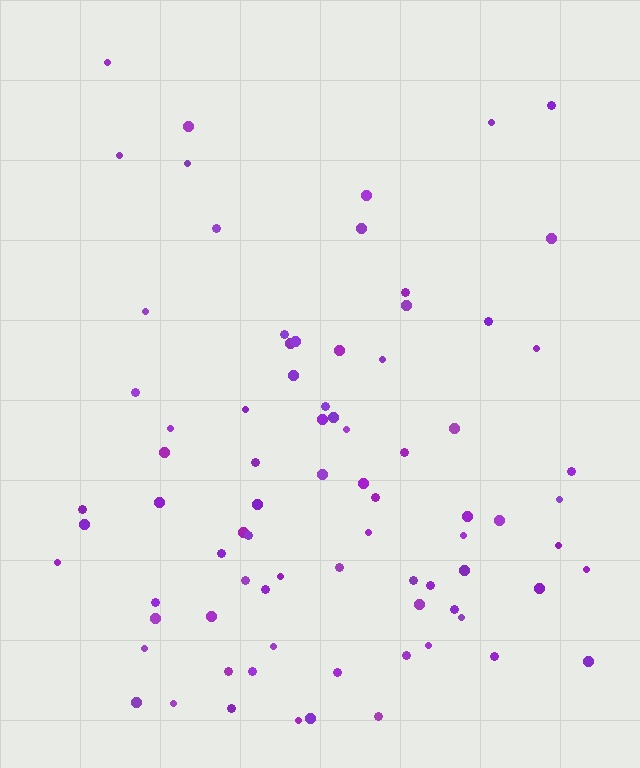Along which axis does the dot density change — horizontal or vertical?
Vertical.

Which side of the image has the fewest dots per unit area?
The top.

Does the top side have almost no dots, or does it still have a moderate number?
Still a moderate number, just noticeably fewer than the bottom.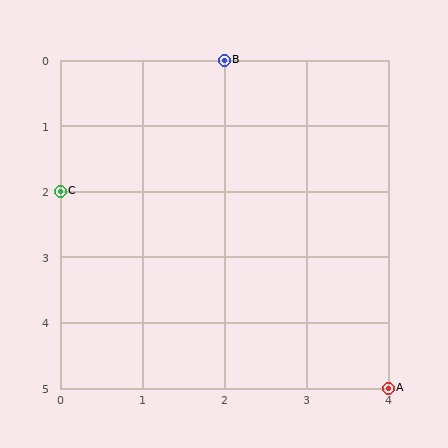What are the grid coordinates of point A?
Point A is at grid coordinates (4, 5).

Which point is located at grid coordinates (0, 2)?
Point C is at (0, 2).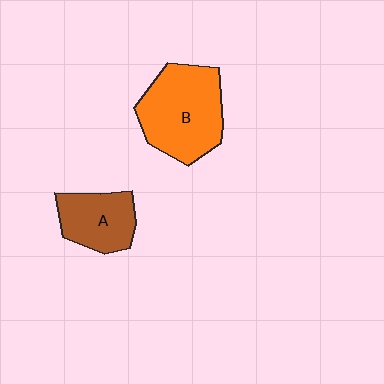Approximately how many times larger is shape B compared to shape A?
Approximately 1.6 times.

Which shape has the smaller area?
Shape A (brown).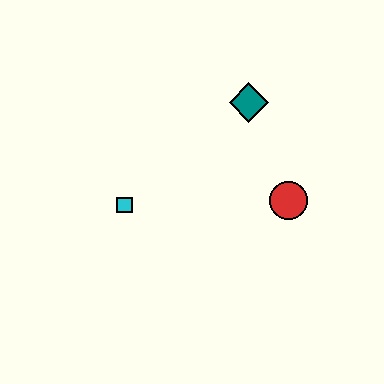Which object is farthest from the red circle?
The cyan square is farthest from the red circle.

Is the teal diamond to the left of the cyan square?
No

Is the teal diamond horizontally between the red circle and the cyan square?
Yes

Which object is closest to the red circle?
The teal diamond is closest to the red circle.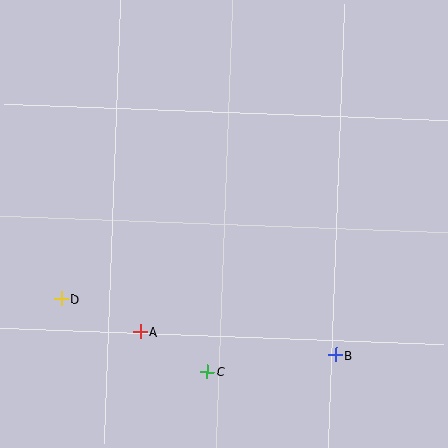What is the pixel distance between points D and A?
The distance between D and A is 85 pixels.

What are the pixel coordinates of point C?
Point C is at (207, 372).